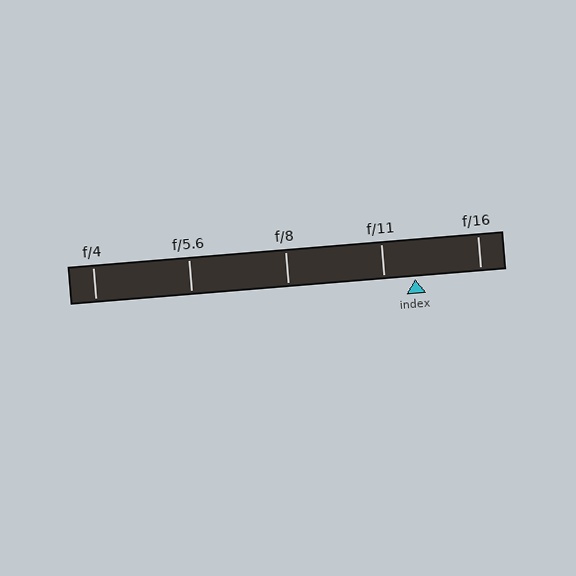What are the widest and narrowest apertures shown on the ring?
The widest aperture shown is f/4 and the narrowest is f/16.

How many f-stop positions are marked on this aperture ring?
There are 5 f-stop positions marked.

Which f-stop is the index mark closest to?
The index mark is closest to f/11.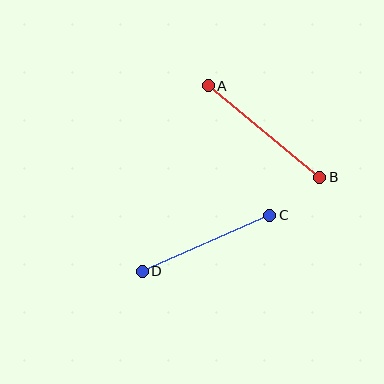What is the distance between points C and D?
The distance is approximately 139 pixels.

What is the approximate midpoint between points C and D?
The midpoint is at approximately (206, 243) pixels.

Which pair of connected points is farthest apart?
Points A and B are farthest apart.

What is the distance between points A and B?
The distance is approximately 144 pixels.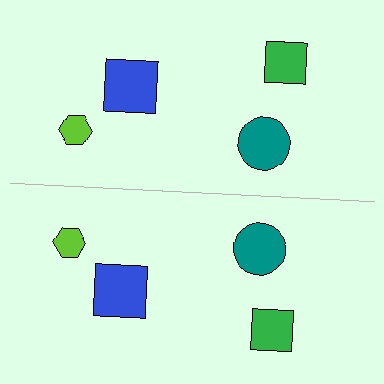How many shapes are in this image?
There are 8 shapes in this image.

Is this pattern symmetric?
Yes, this pattern has bilateral (reflection) symmetry.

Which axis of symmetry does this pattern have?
The pattern has a horizontal axis of symmetry running through the center of the image.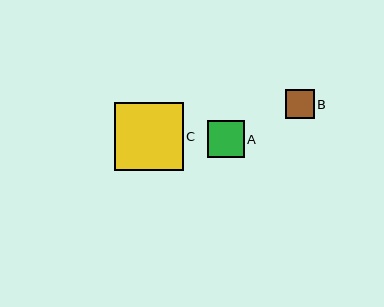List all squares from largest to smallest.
From largest to smallest: C, A, B.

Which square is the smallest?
Square B is the smallest with a size of approximately 29 pixels.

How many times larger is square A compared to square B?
Square A is approximately 1.3 times the size of square B.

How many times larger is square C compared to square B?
Square C is approximately 2.4 times the size of square B.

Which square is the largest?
Square C is the largest with a size of approximately 68 pixels.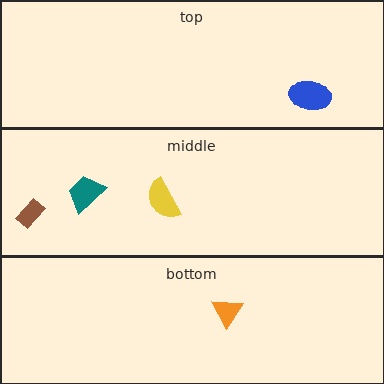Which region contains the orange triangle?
The bottom region.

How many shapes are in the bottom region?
1.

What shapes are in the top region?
The blue ellipse.